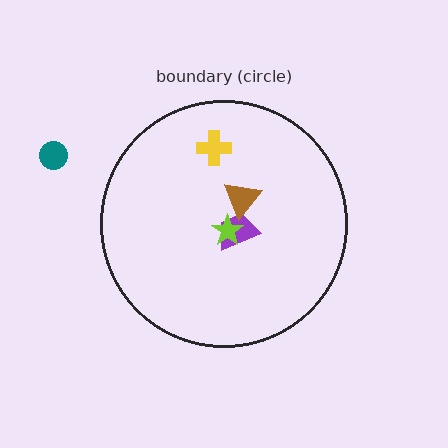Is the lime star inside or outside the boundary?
Inside.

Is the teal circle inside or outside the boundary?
Outside.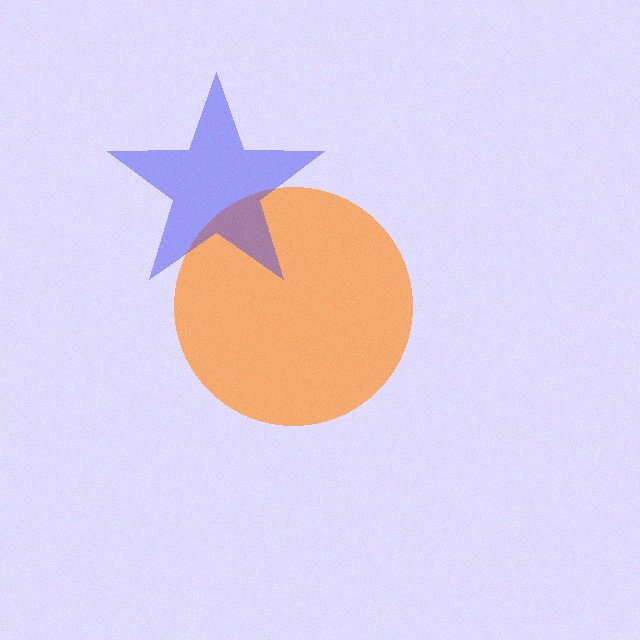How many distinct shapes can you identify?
There are 2 distinct shapes: an orange circle, a blue star.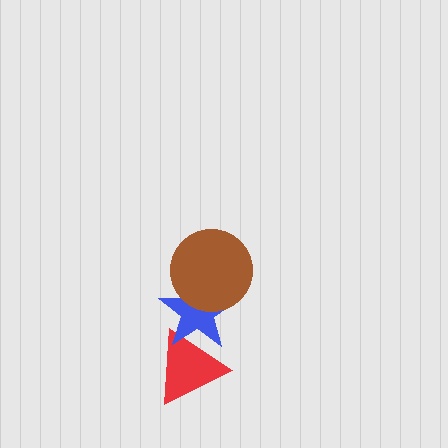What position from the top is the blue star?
The blue star is 2nd from the top.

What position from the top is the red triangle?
The red triangle is 3rd from the top.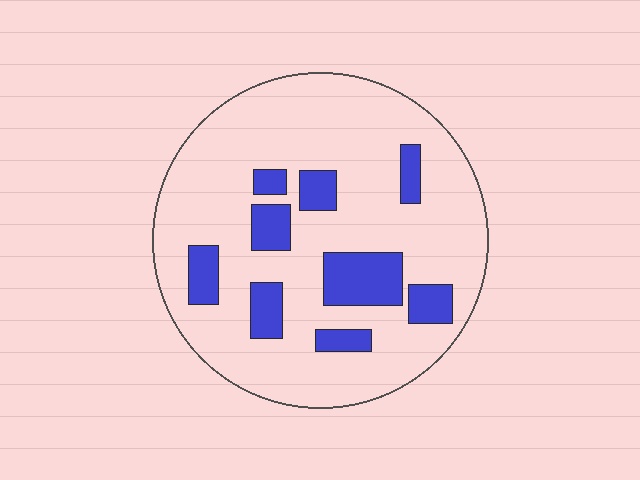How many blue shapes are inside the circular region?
9.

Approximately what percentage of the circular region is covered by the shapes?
Approximately 20%.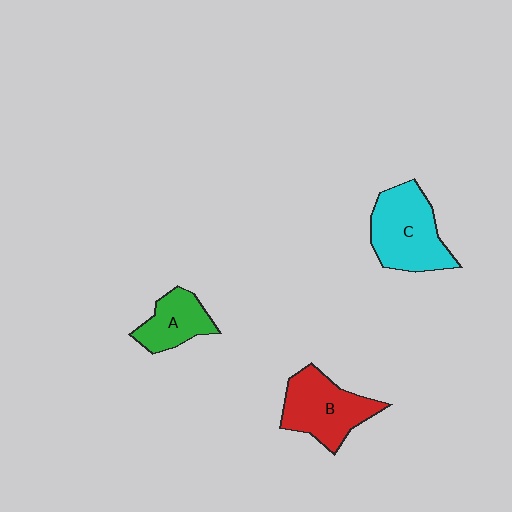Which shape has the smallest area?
Shape A (green).